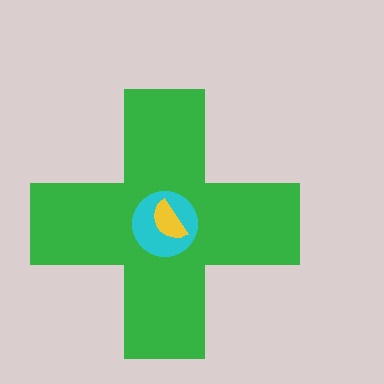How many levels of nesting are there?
3.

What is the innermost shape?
The yellow semicircle.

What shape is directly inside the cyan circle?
The yellow semicircle.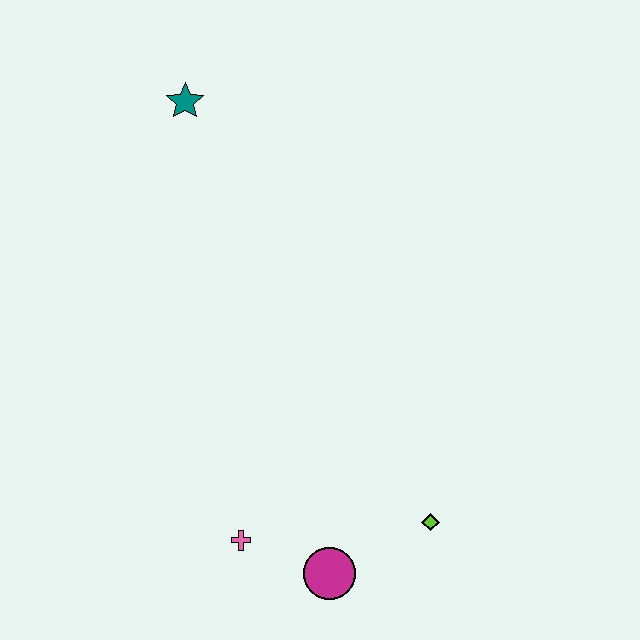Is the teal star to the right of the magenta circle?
No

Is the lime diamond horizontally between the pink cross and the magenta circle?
No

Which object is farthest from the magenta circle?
The teal star is farthest from the magenta circle.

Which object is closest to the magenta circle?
The pink cross is closest to the magenta circle.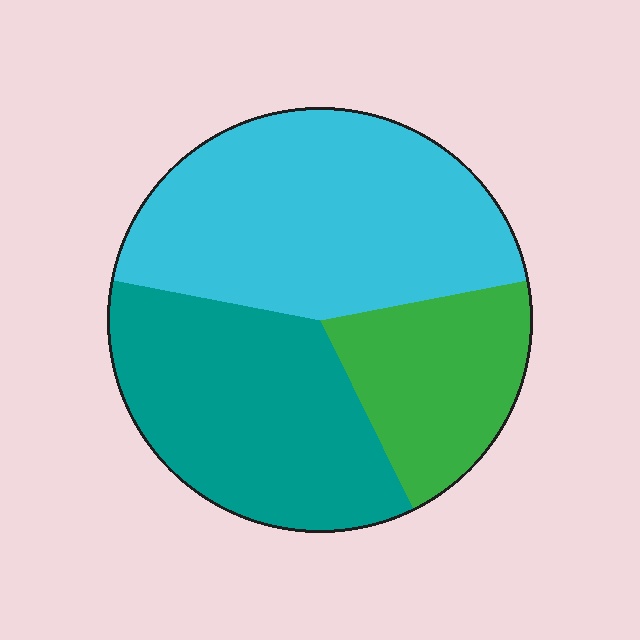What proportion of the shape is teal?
Teal takes up between a quarter and a half of the shape.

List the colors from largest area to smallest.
From largest to smallest: cyan, teal, green.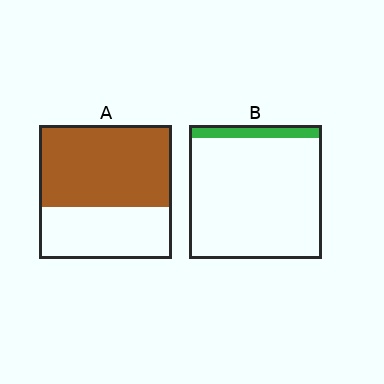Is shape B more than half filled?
No.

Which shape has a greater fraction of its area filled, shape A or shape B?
Shape A.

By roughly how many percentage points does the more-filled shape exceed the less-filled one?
By roughly 50 percentage points (A over B).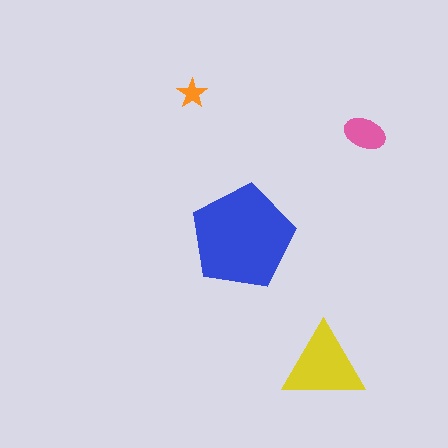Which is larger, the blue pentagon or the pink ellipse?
The blue pentagon.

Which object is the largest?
The blue pentagon.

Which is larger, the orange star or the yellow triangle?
The yellow triangle.